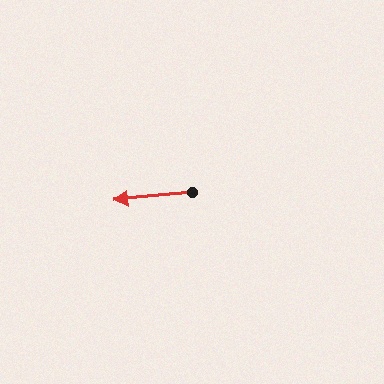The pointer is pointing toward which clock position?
Roughly 9 o'clock.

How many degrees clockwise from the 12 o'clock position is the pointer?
Approximately 264 degrees.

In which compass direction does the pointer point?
West.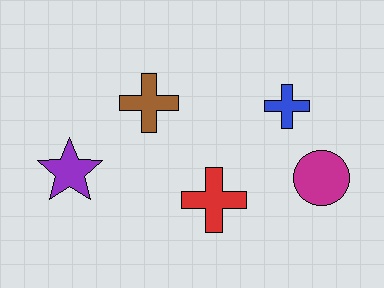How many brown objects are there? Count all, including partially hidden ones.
There is 1 brown object.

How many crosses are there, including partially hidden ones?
There are 3 crosses.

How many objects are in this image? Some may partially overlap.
There are 5 objects.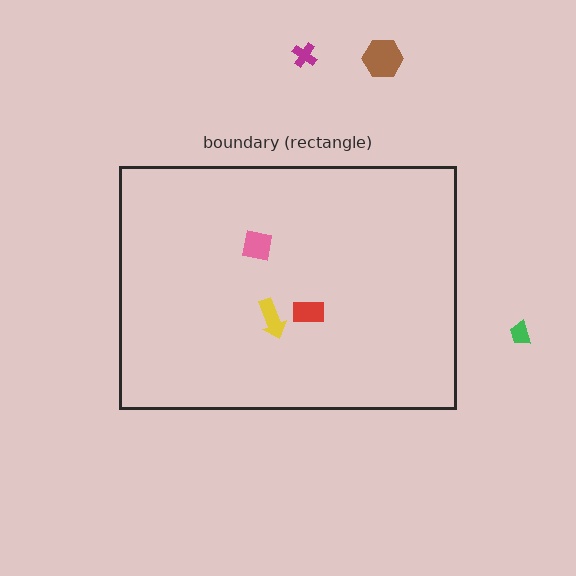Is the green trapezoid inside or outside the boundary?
Outside.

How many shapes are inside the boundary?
3 inside, 3 outside.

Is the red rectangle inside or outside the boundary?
Inside.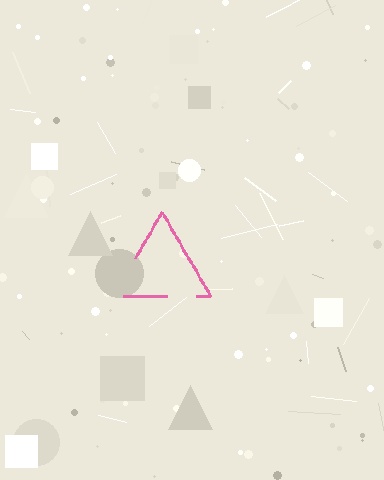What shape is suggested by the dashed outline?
The dashed outline suggests a triangle.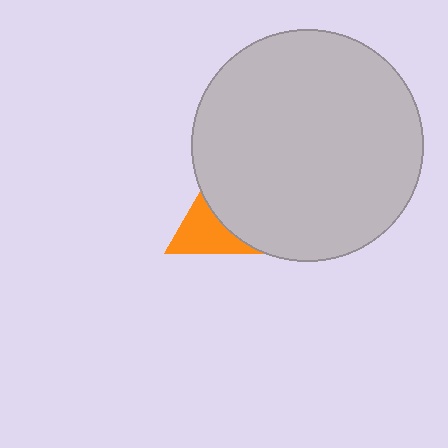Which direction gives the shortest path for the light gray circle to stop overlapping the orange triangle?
Moving right gives the shortest separation.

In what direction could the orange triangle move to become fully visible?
The orange triangle could move left. That would shift it out from behind the light gray circle entirely.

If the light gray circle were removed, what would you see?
You would see the complete orange triangle.